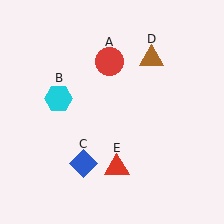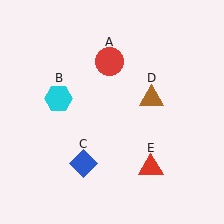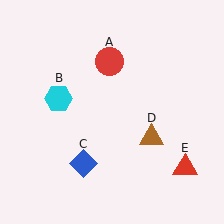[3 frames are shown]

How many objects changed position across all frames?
2 objects changed position: brown triangle (object D), red triangle (object E).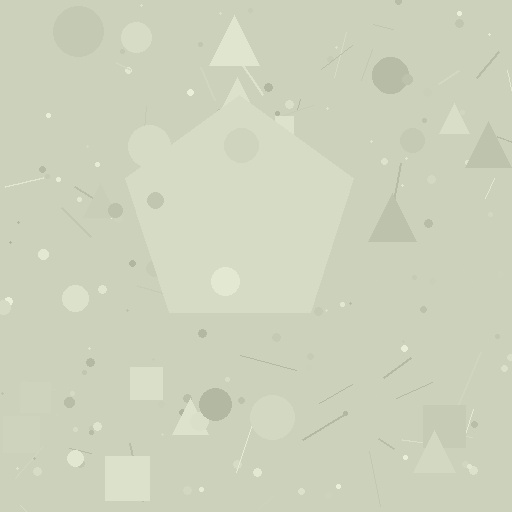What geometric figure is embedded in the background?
A pentagon is embedded in the background.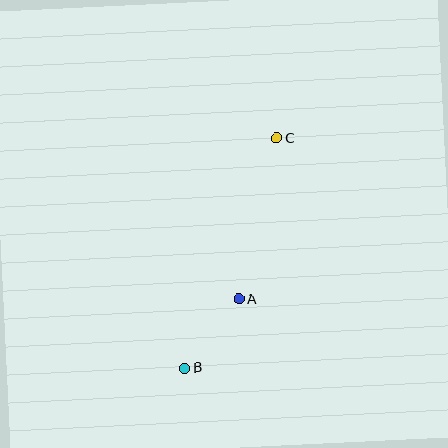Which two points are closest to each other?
Points A and B are closest to each other.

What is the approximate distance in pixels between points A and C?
The distance between A and C is approximately 166 pixels.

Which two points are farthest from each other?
Points B and C are farthest from each other.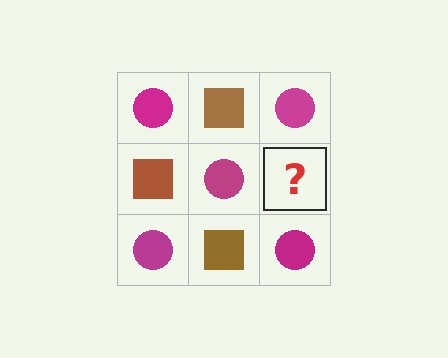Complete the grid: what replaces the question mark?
The question mark should be replaced with a brown square.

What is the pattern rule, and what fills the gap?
The rule is that it alternates magenta circle and brown square in a checkerboard pattern. The gap should be filled with a brown square.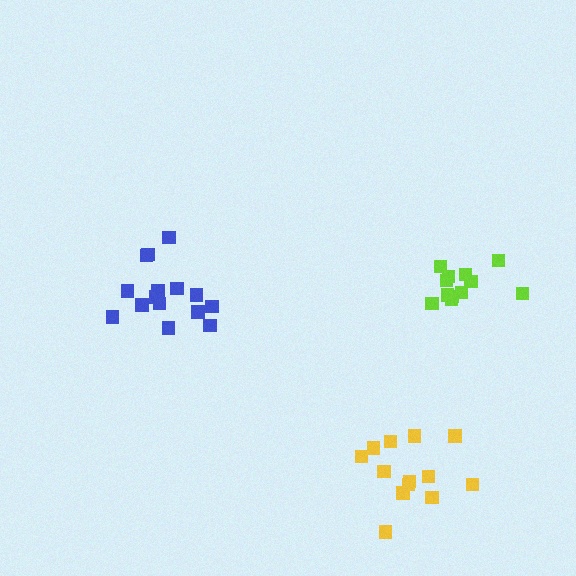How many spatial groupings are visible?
There are 3 spatial groupings.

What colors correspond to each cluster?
The clusters are colored: yellow, blue, lime.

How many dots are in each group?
Group 1: 13 dots, Group 2: 15 dots, Group 3: 12 dots (40 total).